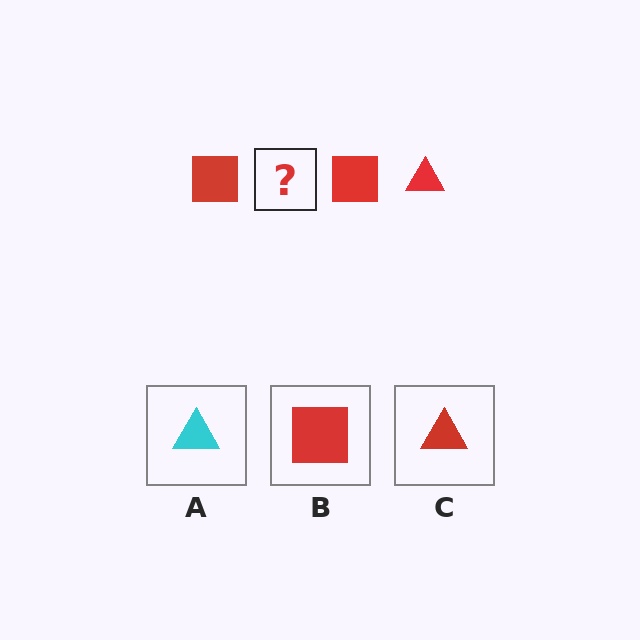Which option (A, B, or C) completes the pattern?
C.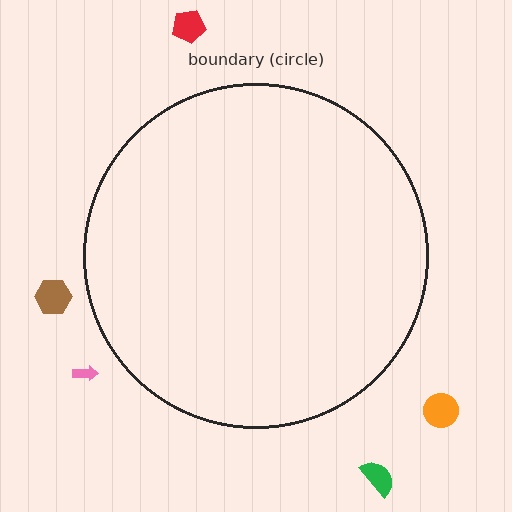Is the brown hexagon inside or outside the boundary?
Outside.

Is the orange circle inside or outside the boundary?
Outside.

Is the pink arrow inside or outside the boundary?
Outside.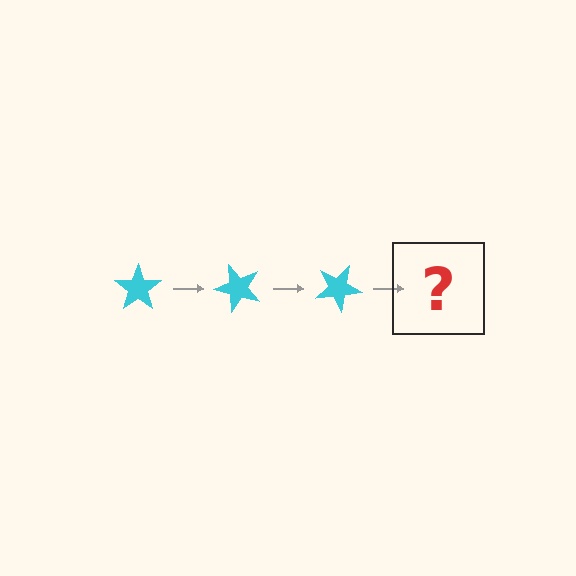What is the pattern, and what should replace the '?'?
The pattern is that the star rotates 50 degrees each step. The '?' should be a cyan star rotated 150 degrees.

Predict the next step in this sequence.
The next step is a cyan star rotated 150 degrees.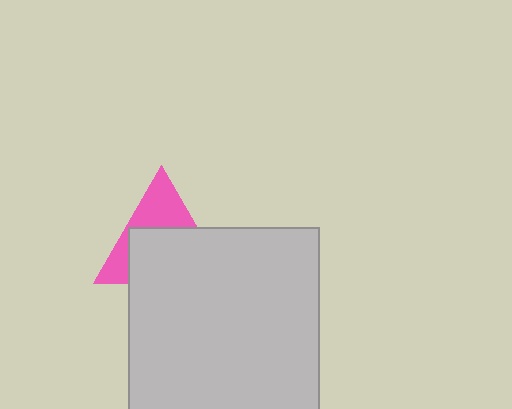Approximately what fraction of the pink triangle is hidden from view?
Roughly 59% of the pink triangle is hidden behind the light gray rectangle.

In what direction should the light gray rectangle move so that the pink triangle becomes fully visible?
The light gray rectangle should move down. That is the shortest direction to clear the overlap and leave the pink triangle fully visible.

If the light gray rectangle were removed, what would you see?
You would see the complete pink triangle.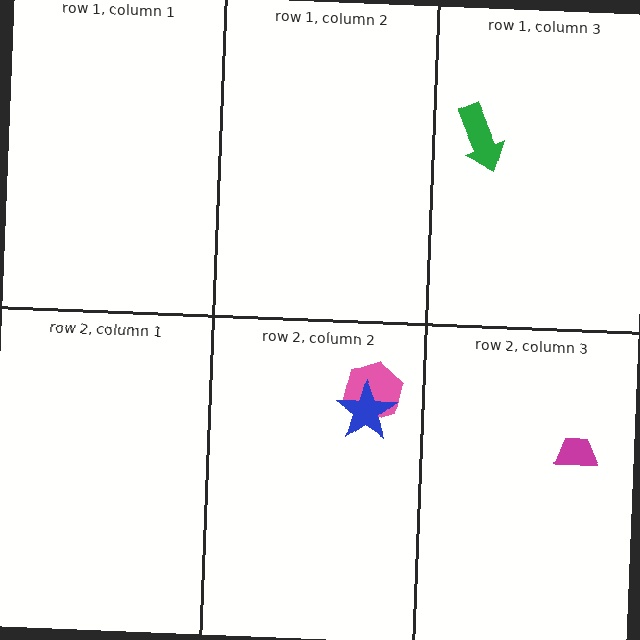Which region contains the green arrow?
The row 1, column 3 region.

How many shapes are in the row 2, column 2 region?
2.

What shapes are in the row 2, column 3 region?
The magenta trapezoid.